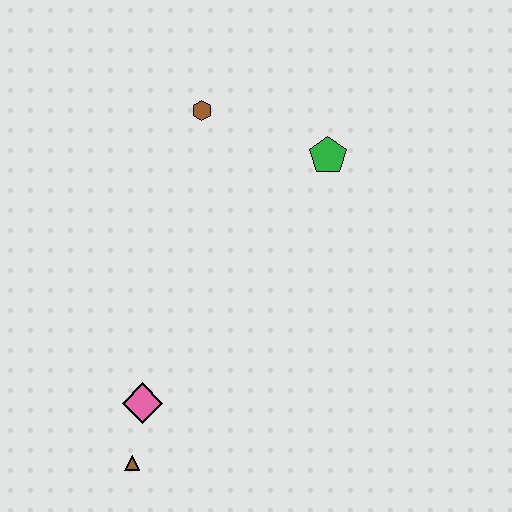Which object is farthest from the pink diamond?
The green pentagon is farthest from the pink diamond.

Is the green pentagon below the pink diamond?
No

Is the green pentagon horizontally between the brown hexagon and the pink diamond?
No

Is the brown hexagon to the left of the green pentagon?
Yes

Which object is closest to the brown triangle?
The pink diamond is closest to the brown triangle.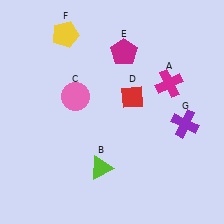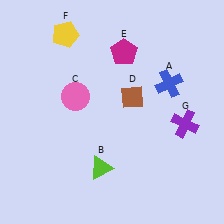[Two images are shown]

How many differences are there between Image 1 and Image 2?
There are 2 differences between the two images.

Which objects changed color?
A changed from magenta to blue. D changed from red to brown.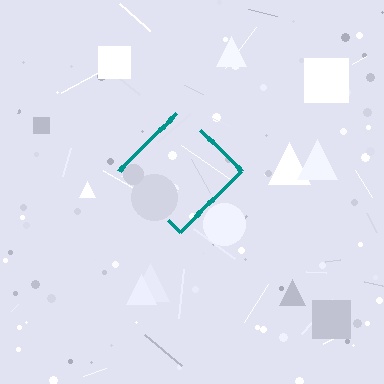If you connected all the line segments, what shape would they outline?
They would outline a diamond.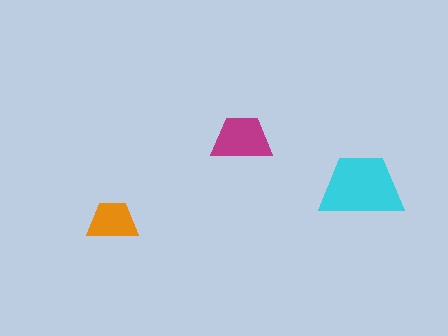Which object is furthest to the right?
The cyan trapezoid is rightmost.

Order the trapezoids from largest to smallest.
the cyan one, the magenta one, the orange one.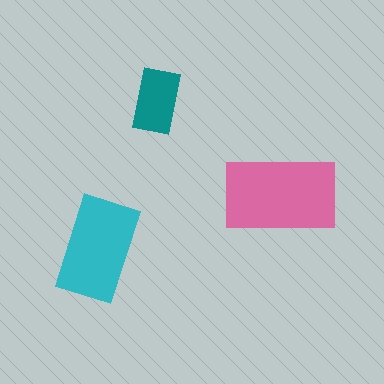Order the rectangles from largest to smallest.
the pink one, the cyan one, the teal one.